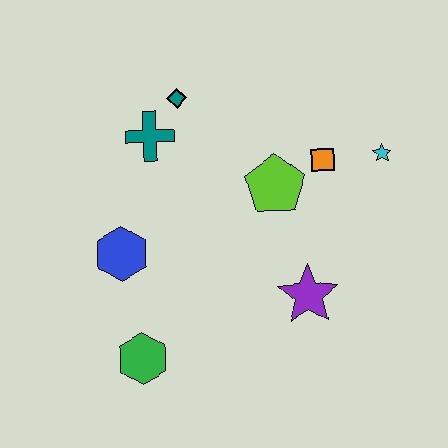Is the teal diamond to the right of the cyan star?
No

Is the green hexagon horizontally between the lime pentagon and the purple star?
No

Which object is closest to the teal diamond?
The teal cross is closest to the teal diamond.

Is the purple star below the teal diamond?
Yes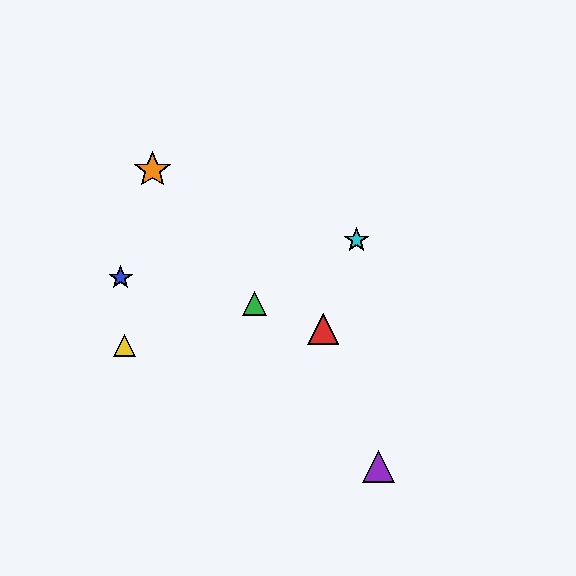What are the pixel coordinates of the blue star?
The blue star is at (121, 278).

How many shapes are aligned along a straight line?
3 shapes (the green triangle, the purple triangle, the orange star) are aligned along a straight line.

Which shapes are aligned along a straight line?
The green triangle, the purple triangle, the orange star are aligned along a straight line.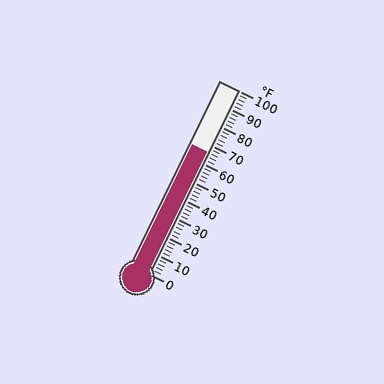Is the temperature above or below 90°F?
The temperature is below 90°F.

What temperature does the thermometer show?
The thermometer shows approximately 66°F.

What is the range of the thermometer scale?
The thermometer scale ranges from 0°F to 100°F.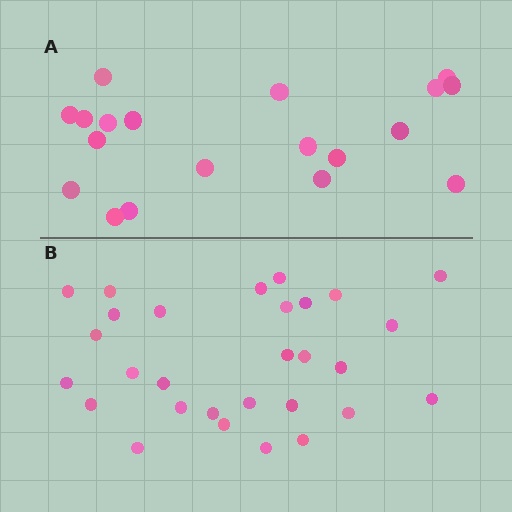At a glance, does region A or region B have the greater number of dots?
Region B (the bottom region) has more dots.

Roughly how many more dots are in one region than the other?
Region B has roughly 10 or so more dots than region A.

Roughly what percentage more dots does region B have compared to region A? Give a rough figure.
About 55% more.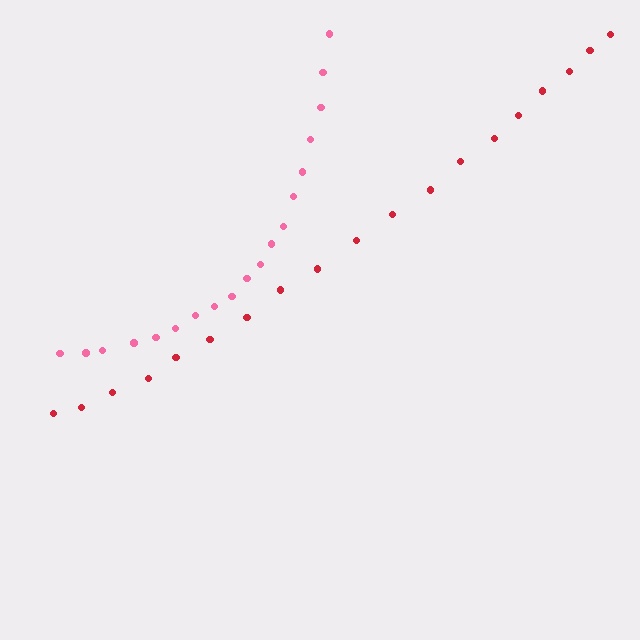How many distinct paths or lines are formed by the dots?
There are 2 distinct paths.